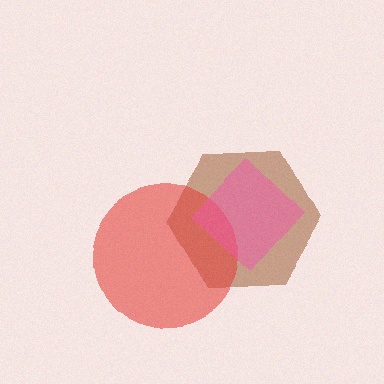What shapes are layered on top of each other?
The layered shapes are: a brown hexagon, a red circle, a pink diamond.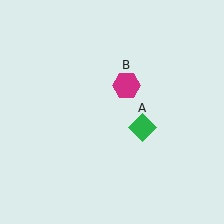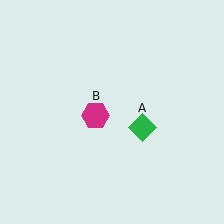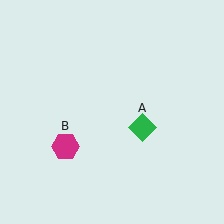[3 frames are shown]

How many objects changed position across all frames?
1 object changed position: magenta hexagon (object B).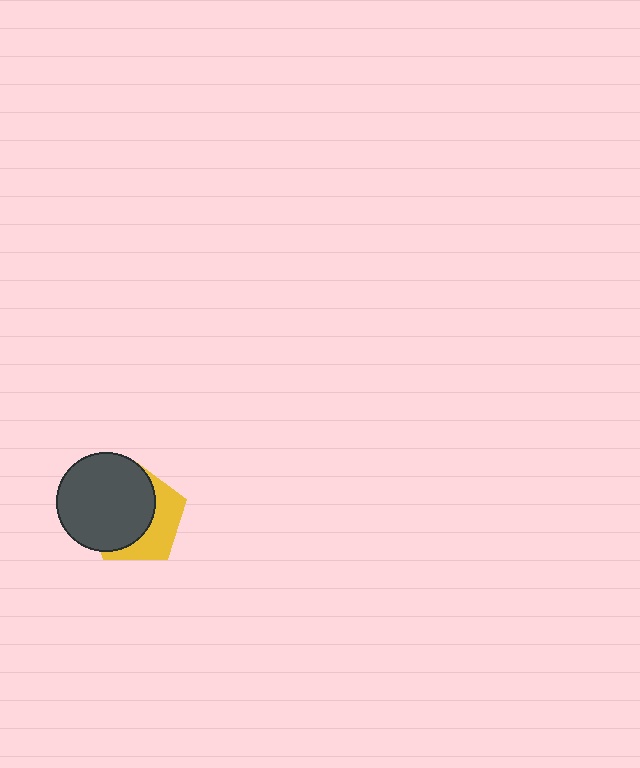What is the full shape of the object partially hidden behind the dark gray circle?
The partially hidden object is a yellow pentagon.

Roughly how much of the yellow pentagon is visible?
A small part of it is visible (roughly 39%).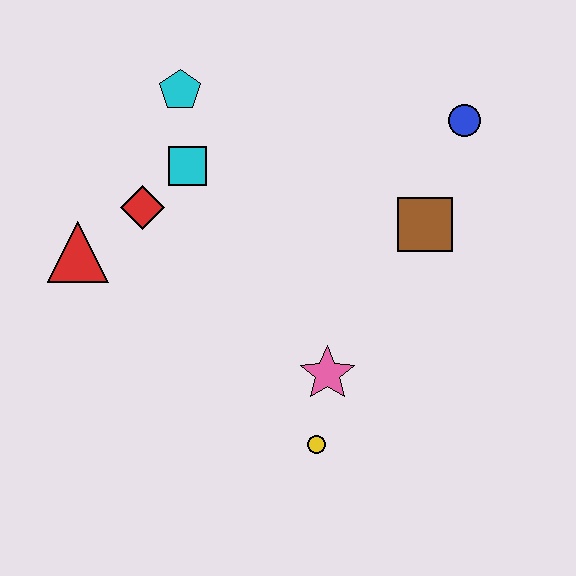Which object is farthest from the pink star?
The cyan pentagon is farthest from the pink star.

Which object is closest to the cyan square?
The red diamond is closest to the cyan square.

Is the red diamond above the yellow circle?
Yes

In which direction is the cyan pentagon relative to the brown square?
The cyan pentagon is to the left of the brown square.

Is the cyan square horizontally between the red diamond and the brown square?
Yes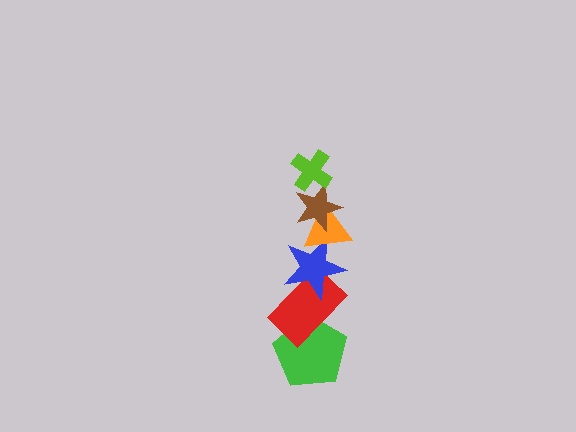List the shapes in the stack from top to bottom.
From top to bottom: the lime cross, the brown star, the orange triangle, the blue star, the red rectangle, the green pentagon.